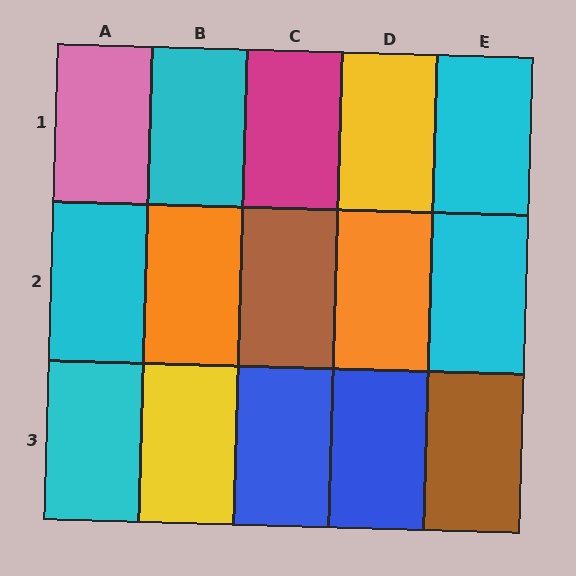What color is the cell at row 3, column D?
Blue.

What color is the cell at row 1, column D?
Yellow.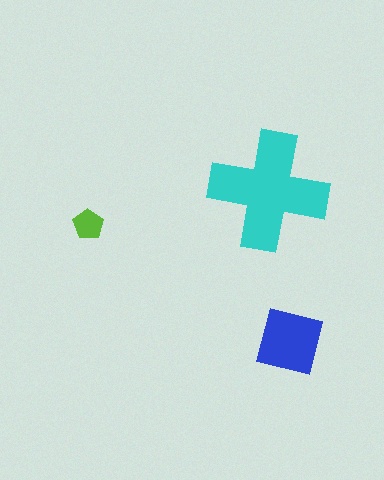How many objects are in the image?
There are 3 objects in the image.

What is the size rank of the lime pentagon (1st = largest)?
3rd.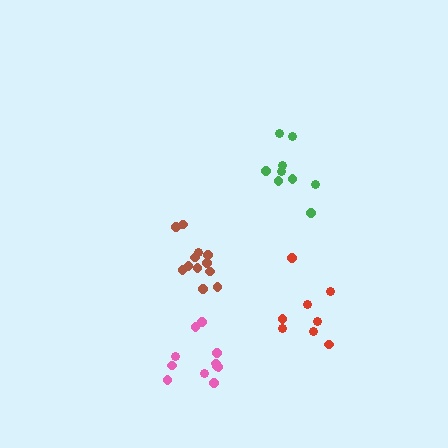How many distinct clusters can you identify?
There are 4 distinct clusters.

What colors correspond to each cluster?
The clusters are colored: brown, pink, red, green.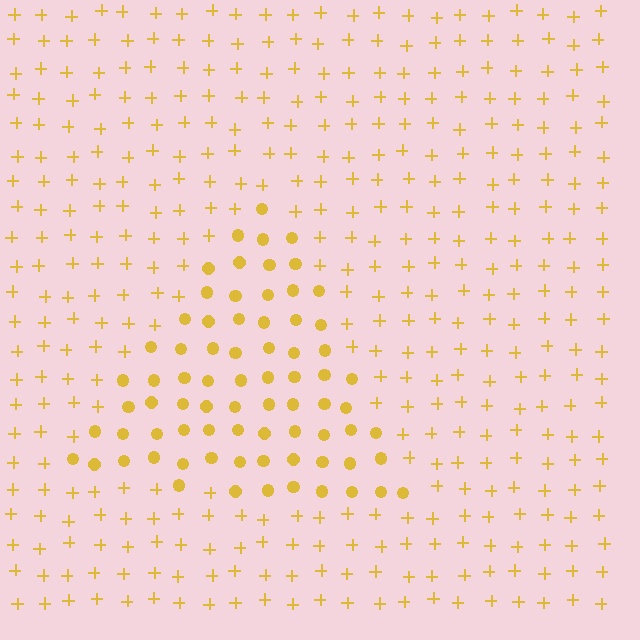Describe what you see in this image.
The image is filled with small yellow elements arranged in a uniform grid. A triangle-shaped region contains circles, while the surrounding area contains plus signs. The boundary is defined purely by the change in element shape.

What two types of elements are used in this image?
The image uses circles inside the triangle region and plus signs outside it.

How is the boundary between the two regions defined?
The boundary is defined by a change in element shape: circles inside vs. plus signs outside. All elements share the same color and spacing.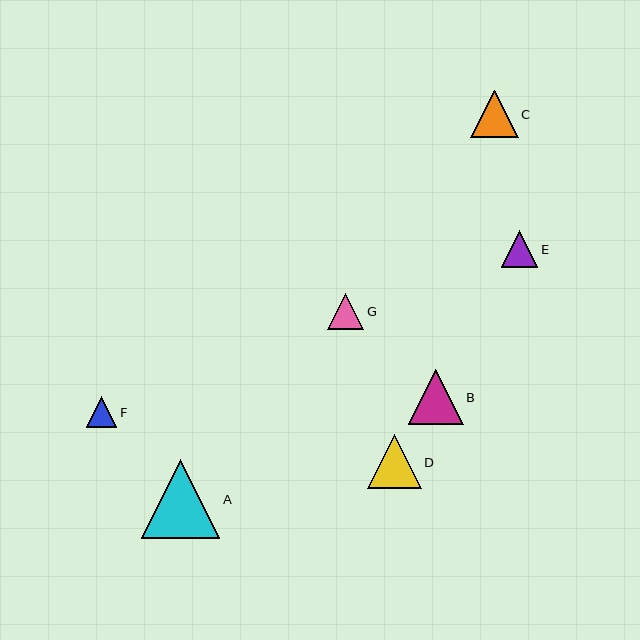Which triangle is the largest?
Triangle A is the largest with a size of approximately 78 pixels.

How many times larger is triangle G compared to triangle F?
Triangle G is approximately 1.2 times the size of triangle F.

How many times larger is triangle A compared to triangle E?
Triangle A is approximately 2.1 times the size of triangle E.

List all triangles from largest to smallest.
From largest to smallest: A, B, D, C, E, G, F.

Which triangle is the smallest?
Triangle F is the smallest with a size of approximately 31 pixels.